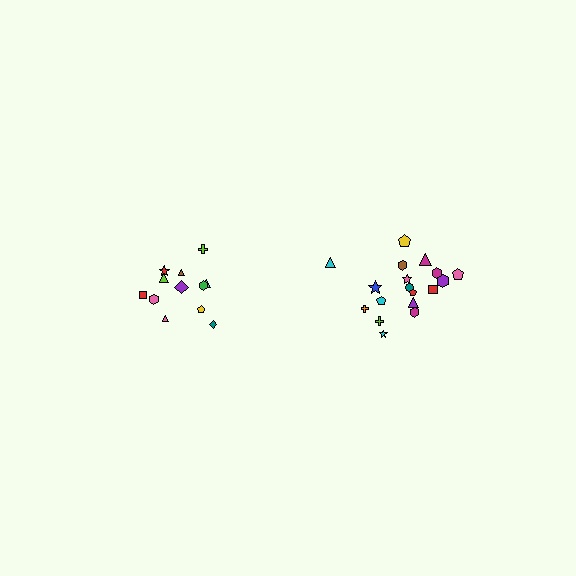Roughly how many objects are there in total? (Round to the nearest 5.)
Roughly 30 objects in total.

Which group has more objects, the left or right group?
The right group.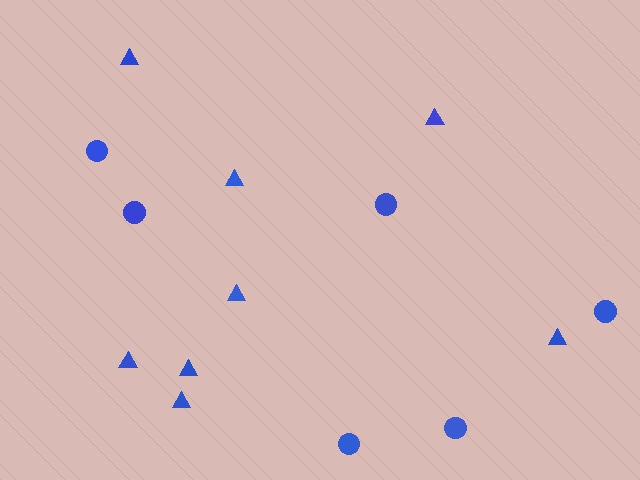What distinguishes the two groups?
There are 2 groups: one group of circles (6) and one group of triangles (8).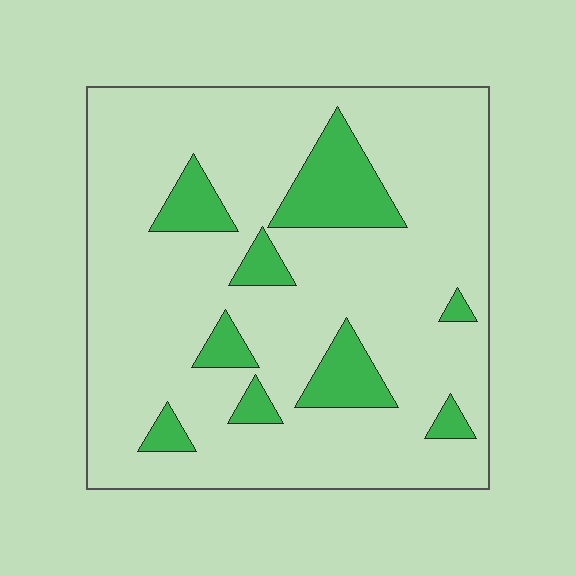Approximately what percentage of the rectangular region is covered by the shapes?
Approximately 15%.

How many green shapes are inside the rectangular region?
9.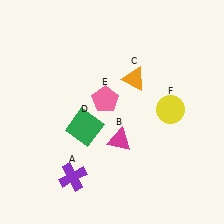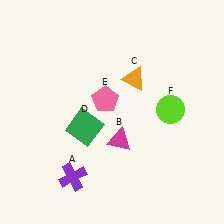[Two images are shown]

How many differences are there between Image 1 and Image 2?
There is 1 difference between the two images.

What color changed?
The circle (F) changed from yellow in Image 1 to lime in Image 2.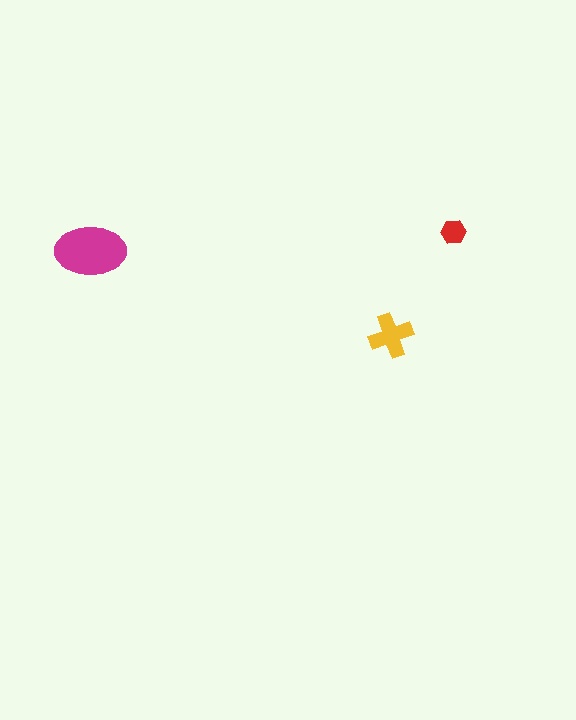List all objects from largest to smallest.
The magenta ellipse, the yellow cross, the red hexagon.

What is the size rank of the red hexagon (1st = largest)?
3rd.